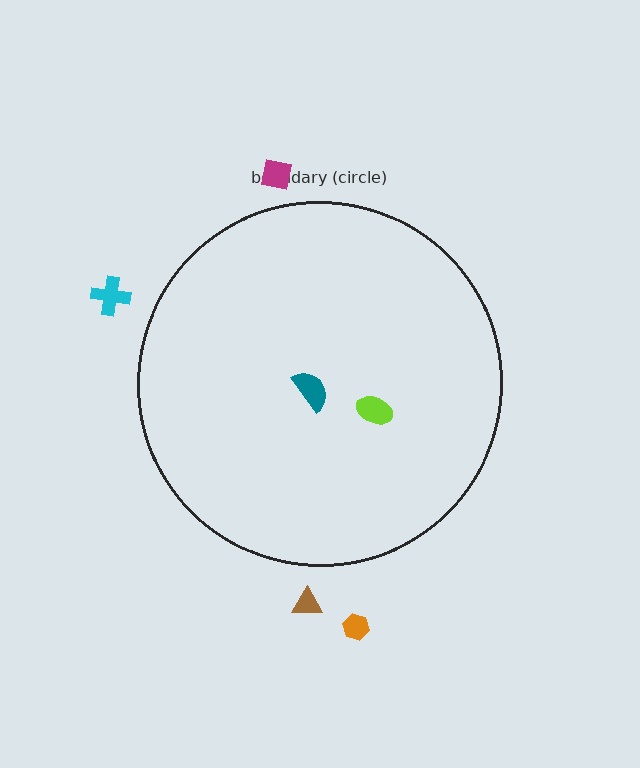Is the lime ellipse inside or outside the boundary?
Inside.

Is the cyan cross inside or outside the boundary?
Outside.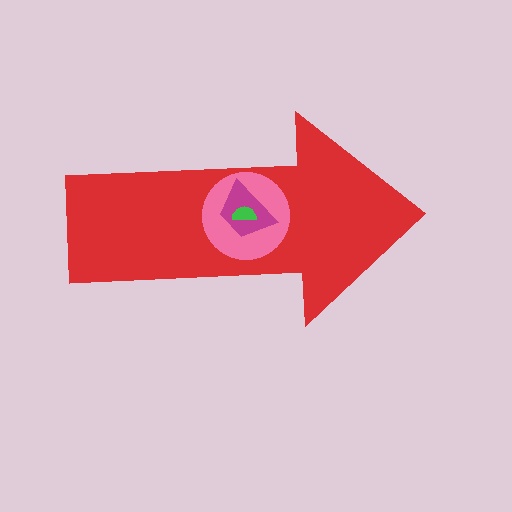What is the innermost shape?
The green semicircle.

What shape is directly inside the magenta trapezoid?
The green semicircle.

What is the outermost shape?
The red arrow.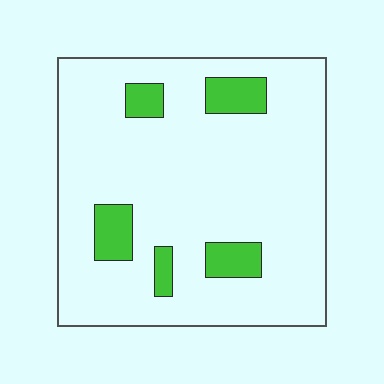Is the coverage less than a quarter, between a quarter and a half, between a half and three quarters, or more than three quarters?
Less than a quarter.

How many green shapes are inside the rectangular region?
5.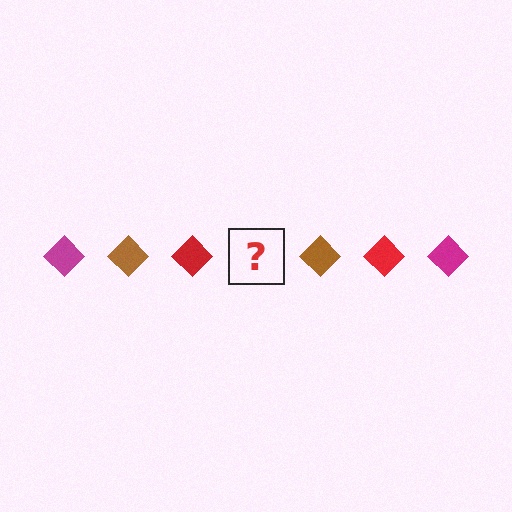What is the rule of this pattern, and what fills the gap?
The rule is that the pattern cycles through magenta, brown, red diamonds. The gap should be filled with a magenta diamond.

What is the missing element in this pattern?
The missing element is a magenta diamond.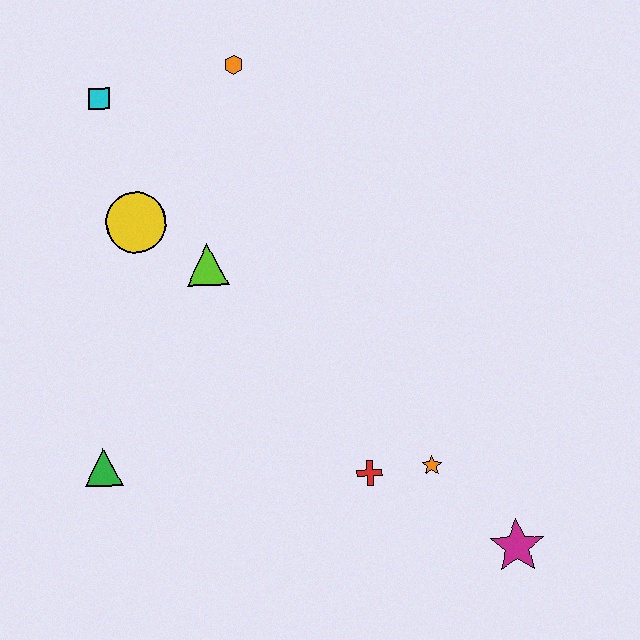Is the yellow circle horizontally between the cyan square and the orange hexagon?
Yes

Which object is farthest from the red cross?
The cyan square is farthest from the red cross.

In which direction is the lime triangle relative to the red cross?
The lime triangle is above the red cross.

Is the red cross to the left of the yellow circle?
No